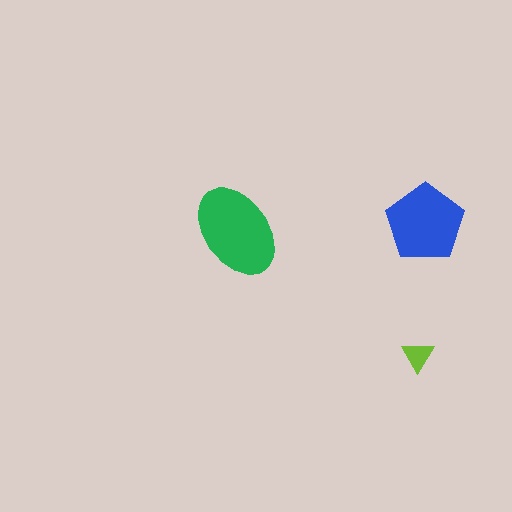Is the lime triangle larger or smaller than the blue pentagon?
Smaller.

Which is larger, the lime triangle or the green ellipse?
The green ellipse.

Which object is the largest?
The green ellipse.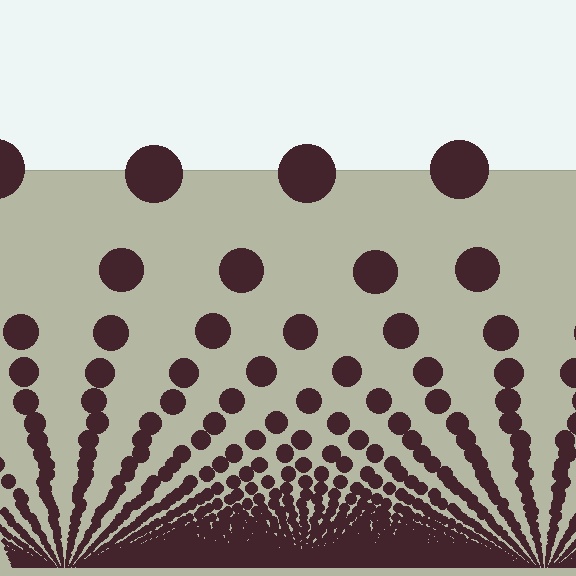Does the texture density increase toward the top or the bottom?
Density increases toward the bottom.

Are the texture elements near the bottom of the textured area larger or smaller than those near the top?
Smaller. The gradient is inverted — elements near the bottom are smaller and denser.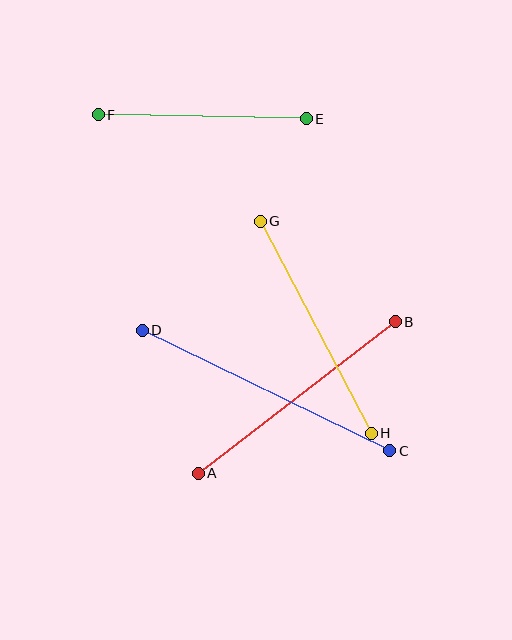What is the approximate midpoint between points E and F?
The midpoint is at approximately (202, 117) pixels.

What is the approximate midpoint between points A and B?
The midpoint is at approximately (297, 397) pixels.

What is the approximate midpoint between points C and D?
The midpoint is at approximately (266, 390) pixels.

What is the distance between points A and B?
The distance is approximately 248 pixels.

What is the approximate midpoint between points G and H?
The midpoint is at approximately (316, 327) pixels.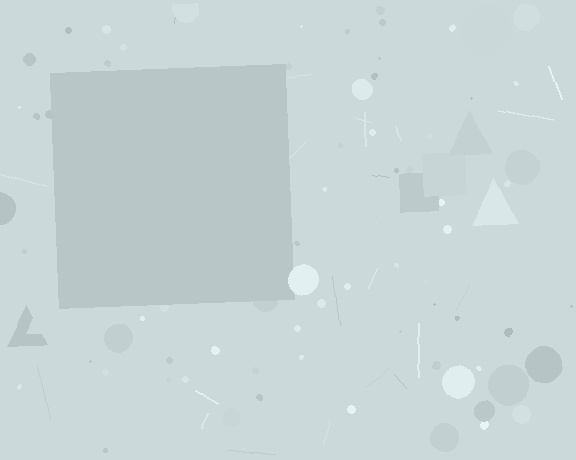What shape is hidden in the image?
A square is hidden in the image.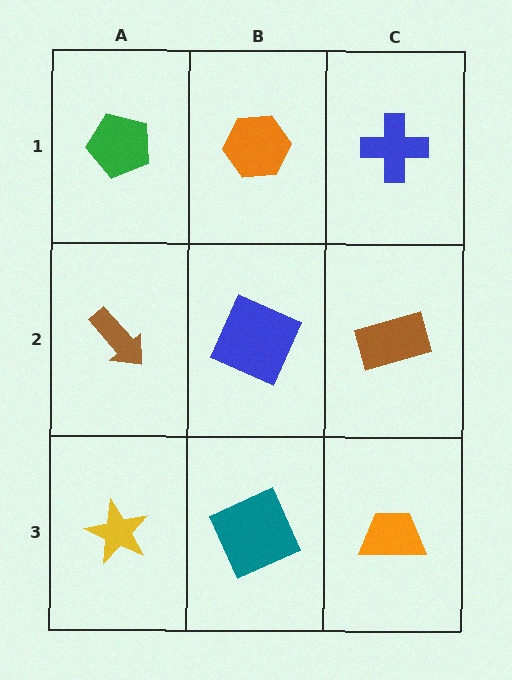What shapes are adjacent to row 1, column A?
A brown arrow (row 2, column A), an orange hexagon (row 1, column B).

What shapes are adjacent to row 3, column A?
A brown arrow (row 2, column A), a teal square (row 3, column B).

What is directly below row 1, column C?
A brown rectangle.